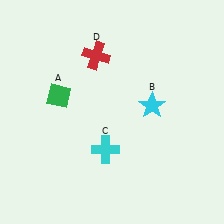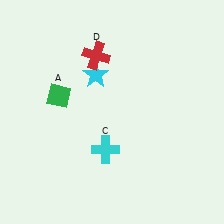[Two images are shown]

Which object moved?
The cyan star (B) moved left.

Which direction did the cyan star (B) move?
The cyan star (B) moved left.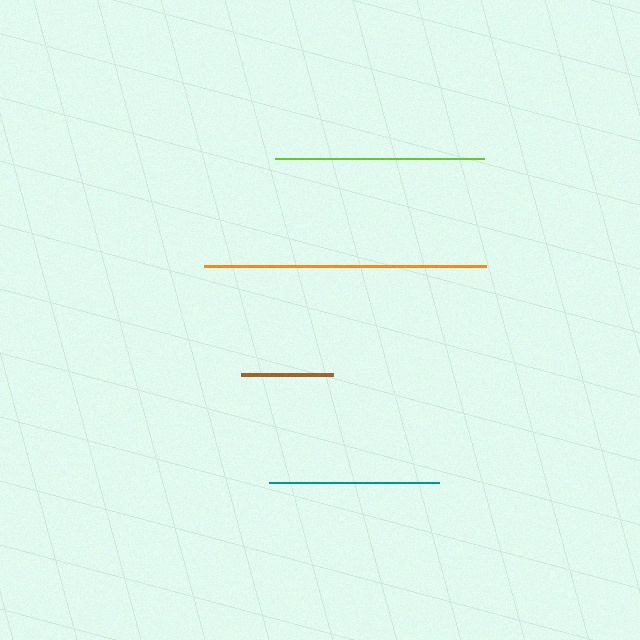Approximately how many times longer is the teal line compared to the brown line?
The teal line is approximately 1.8 times the length of the brown line.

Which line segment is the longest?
The orange line is the longest at approximately 282 pixels.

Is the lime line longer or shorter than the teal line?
The lime line is longer than the teal line.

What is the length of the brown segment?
The brown segment is approximately 92 pixels long.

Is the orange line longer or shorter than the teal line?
The orange line is longer than the teal line.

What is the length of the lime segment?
The lime segment is approximately 209 pixels long.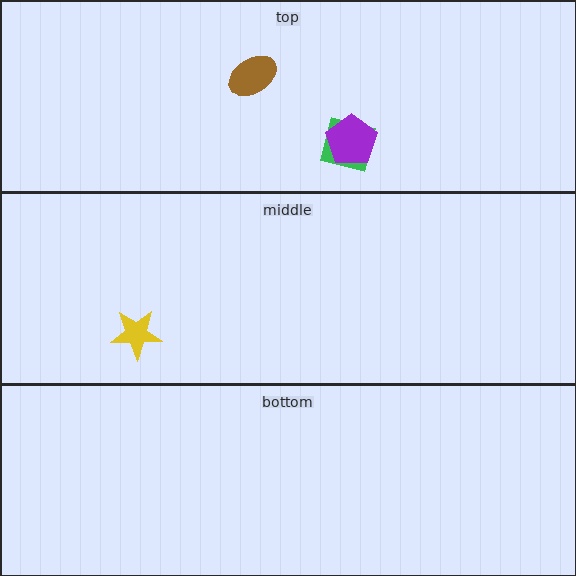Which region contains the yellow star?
The middle region.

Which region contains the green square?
The top region.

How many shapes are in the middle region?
1.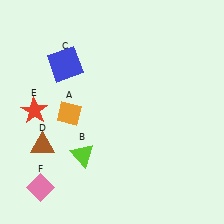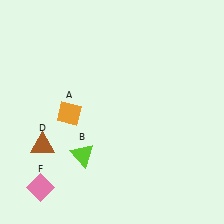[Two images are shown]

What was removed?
The red star (E), the blue square (C) were removed in Image 2.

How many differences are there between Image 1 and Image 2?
There are 2 differences between the two images.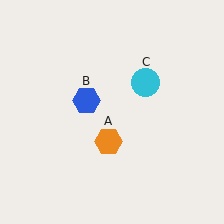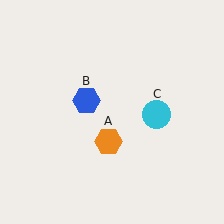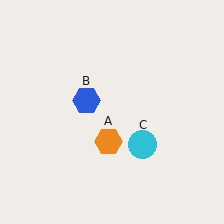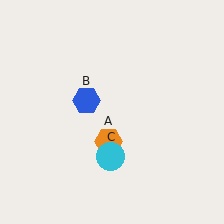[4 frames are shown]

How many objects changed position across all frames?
1 object changed position: cyan circle (object C).